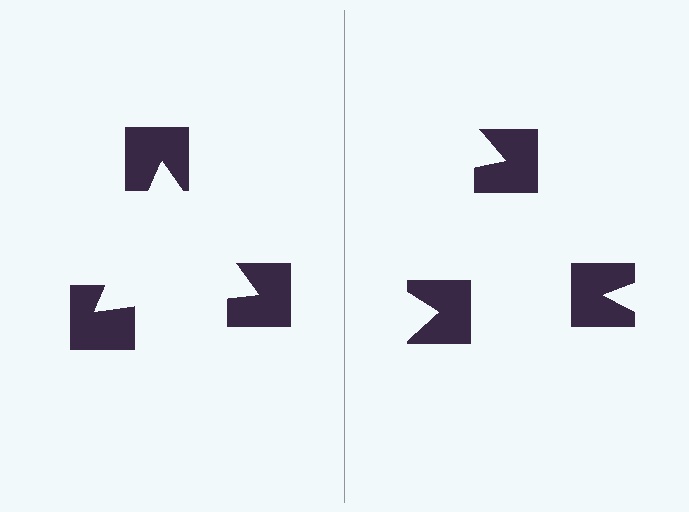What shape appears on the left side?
An illusory triangle.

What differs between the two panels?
The notched squares are positioned identically on both sides; only the wedge orientations differ. On the left they align to a triangle; on the right they are misaligned.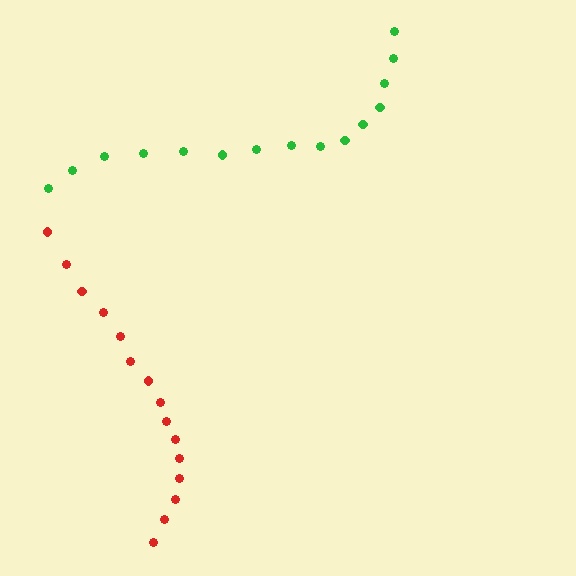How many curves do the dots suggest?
There are 2 distinct paths.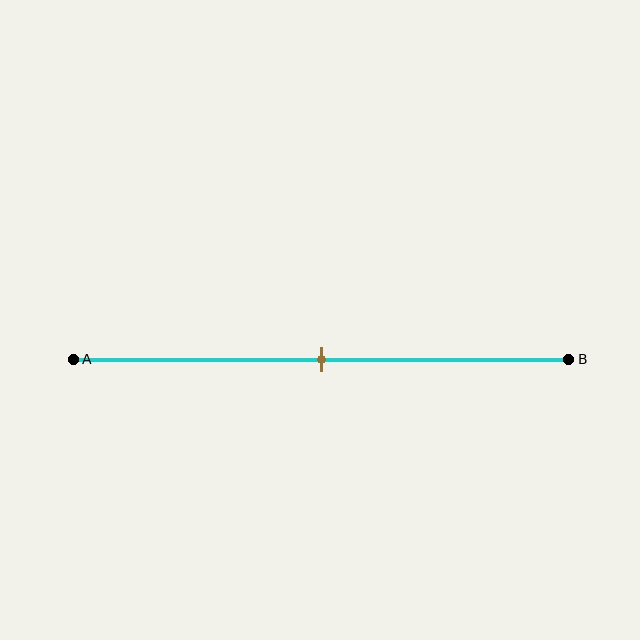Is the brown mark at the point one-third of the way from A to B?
No, the mark is at about 50% from A, not at the 33% one-third point.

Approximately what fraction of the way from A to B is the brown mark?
The brown mark is approximately 50% of the way from A to B.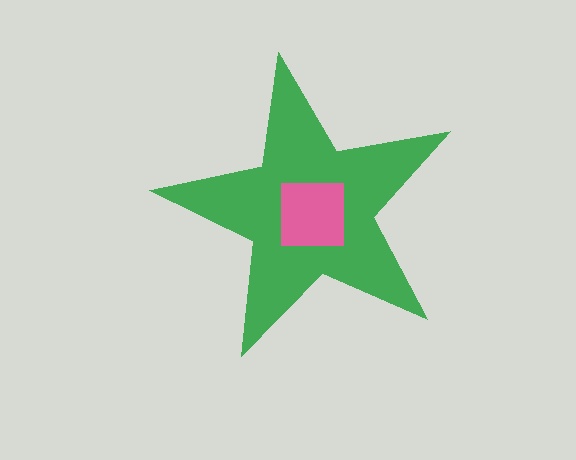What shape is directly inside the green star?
The pink square.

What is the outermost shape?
The green star.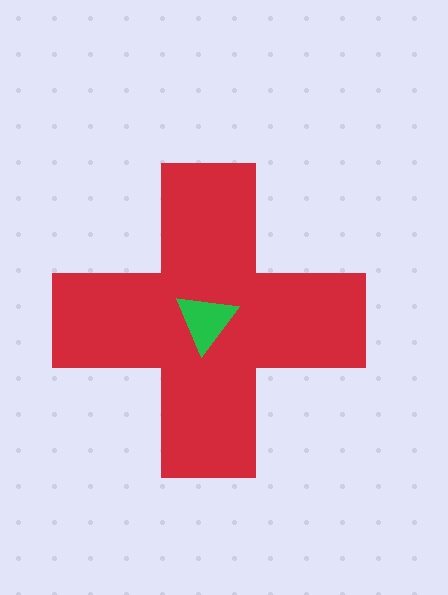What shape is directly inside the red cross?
The green triangle.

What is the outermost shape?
The red cross.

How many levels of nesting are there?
2.